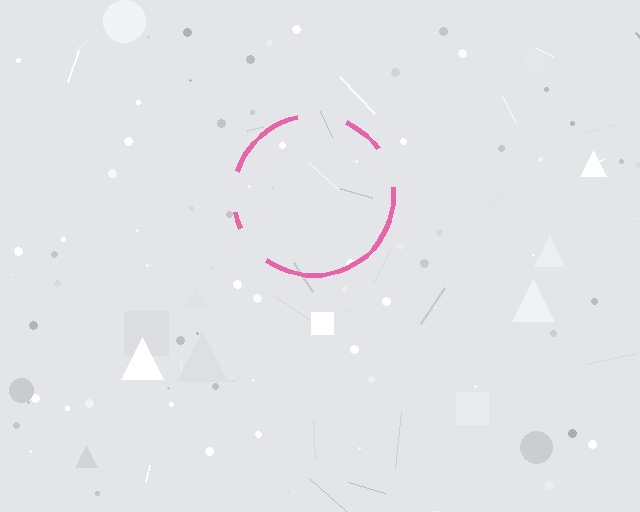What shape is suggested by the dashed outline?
The dashed outline suggests a circle.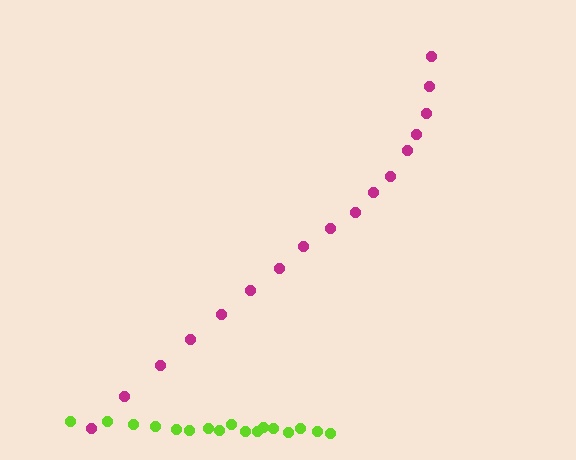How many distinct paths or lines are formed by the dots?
There are 2 distinct paths.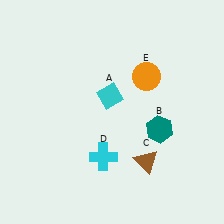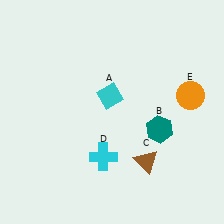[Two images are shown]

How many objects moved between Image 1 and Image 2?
1 object moved between the two images.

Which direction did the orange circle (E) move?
The orange circle (E) moved right.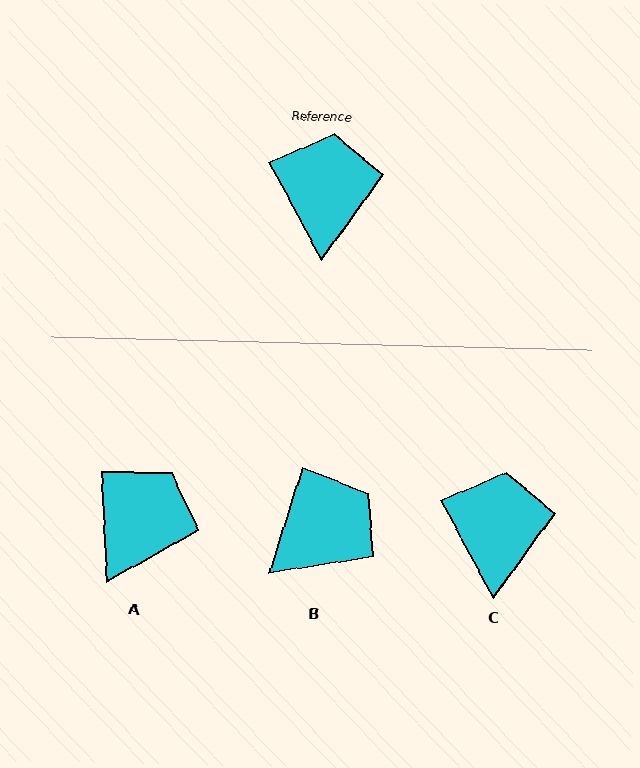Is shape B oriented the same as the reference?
No, it is off by about 46 degrees.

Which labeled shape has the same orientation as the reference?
C.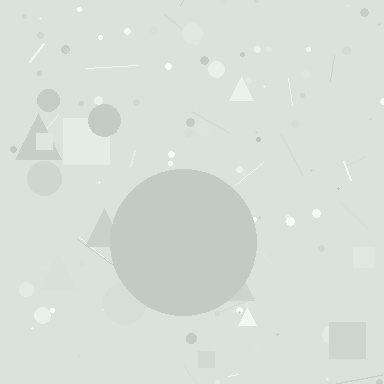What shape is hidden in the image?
A circle is hidden in the image.